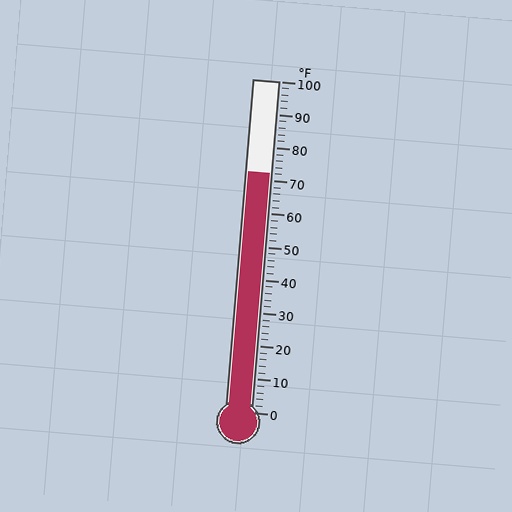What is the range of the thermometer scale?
The thermometer scale ranges from 0°F to 100°F.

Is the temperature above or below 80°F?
The temperature is below 80°F.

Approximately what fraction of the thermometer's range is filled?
The thermometer is filled to approximately 70% of its range.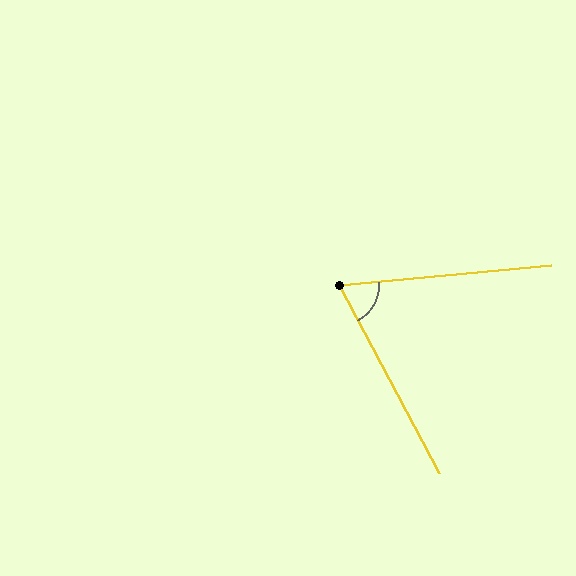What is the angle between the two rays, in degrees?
Approximately 67 degrees.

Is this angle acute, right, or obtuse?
It is acute.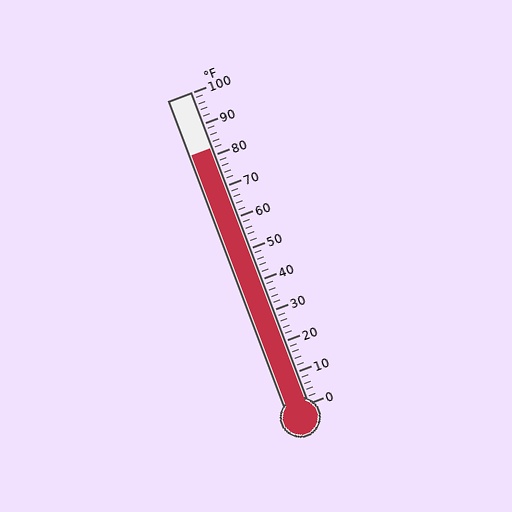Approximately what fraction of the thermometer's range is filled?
The thermometer is filled to approximately 80% of its range.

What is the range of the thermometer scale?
The thermometer scale ranges from 0°F to 100°F.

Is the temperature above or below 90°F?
The temperature is below 90°F.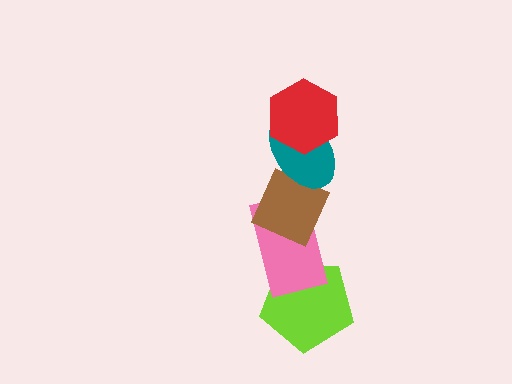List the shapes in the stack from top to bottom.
From top to bottom: the red hexagon, the teal ellipse, the brown diamond, the pink rectangle, the lime pentagon.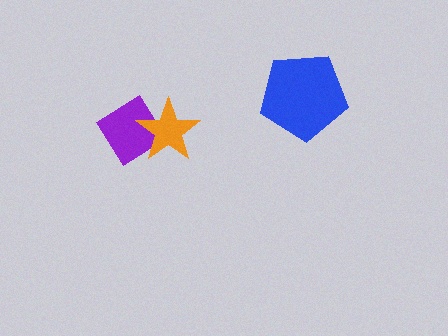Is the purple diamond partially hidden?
Yes, it is partially covered by another shape.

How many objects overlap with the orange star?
1 object overlaps with the orange star.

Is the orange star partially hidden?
No, no other shape covers it.